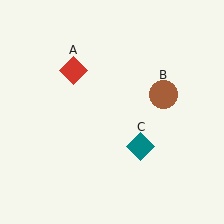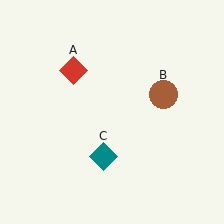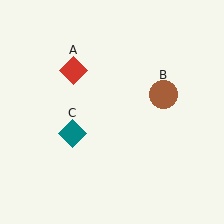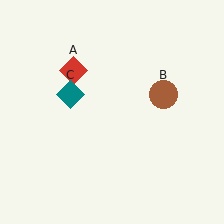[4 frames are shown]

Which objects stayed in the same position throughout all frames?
Red diamond (object A) and brown circle (object B) remained stationary.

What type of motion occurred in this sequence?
The teal diamond (object C) rotated clockwise around the center of the scene.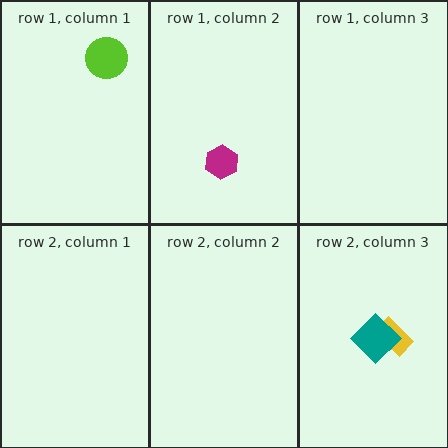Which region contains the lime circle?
The row 1, column 1 region.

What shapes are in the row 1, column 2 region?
The magenta hexagon.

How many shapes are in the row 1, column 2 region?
1.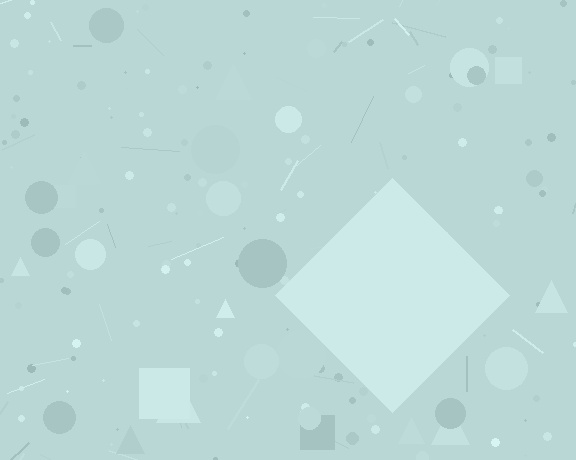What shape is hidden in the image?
A diamond is hidden in the image.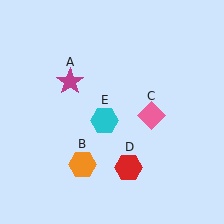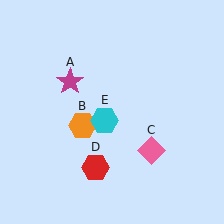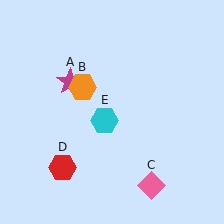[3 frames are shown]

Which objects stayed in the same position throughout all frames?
Magenta star (object A) and cyan hexagon (object E) remained stationary.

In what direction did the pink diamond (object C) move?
The pink diamond (object C) moved down.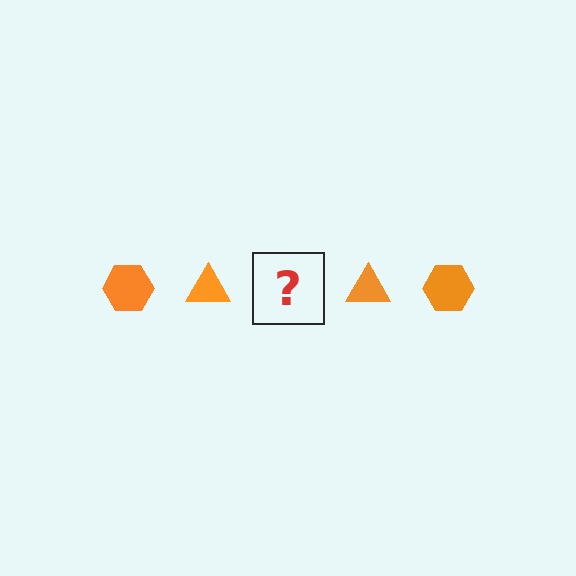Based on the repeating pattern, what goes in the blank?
The blank should be an orange hexagon.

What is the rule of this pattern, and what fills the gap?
The rule is that the pattern cycles through hexagon, triangle shapes in orange. The gap should be filled with an orange hexagon.